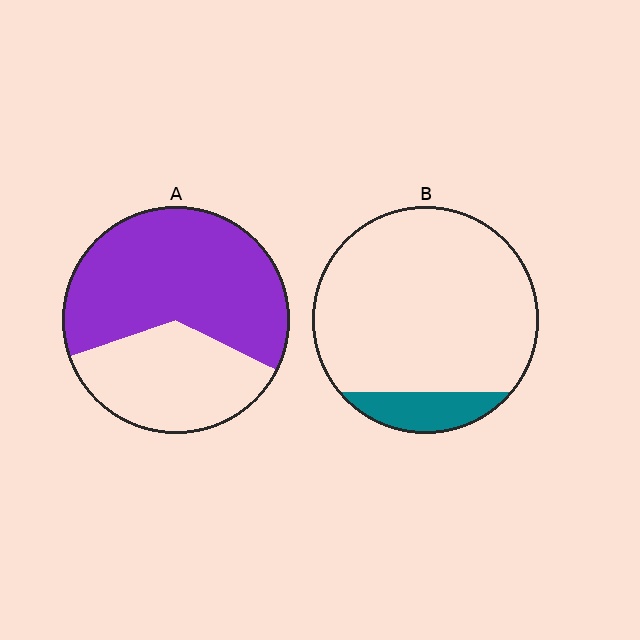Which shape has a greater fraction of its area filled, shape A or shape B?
Shape A.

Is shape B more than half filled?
No.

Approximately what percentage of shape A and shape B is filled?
A is approximately 65% and B is approximately 15%.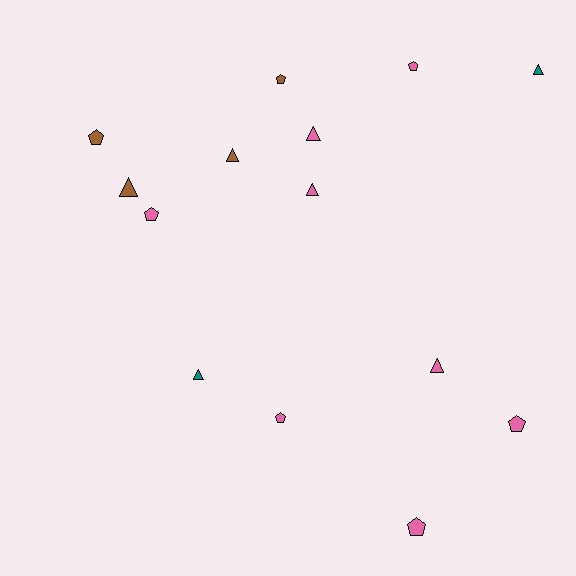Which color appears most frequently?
Pink, with 8 objects.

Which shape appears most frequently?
Pentagon, with 7 objects.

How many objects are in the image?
There are 14 objects.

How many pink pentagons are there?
There are 5 pink pentagons.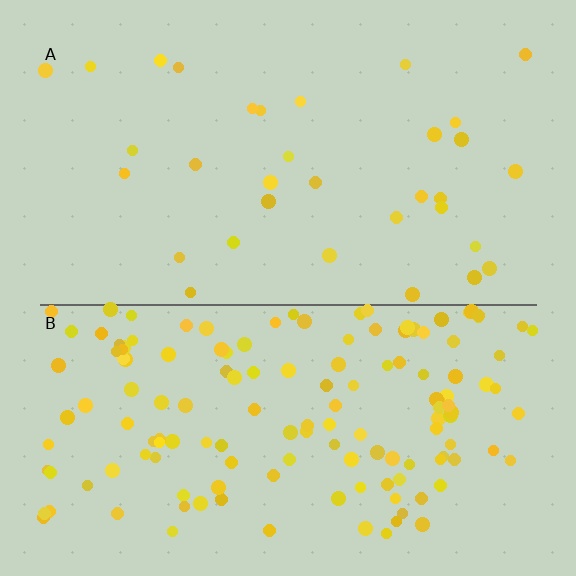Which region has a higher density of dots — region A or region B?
B (the bottom).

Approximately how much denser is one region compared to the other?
Approximately 4.5× — region B over region A.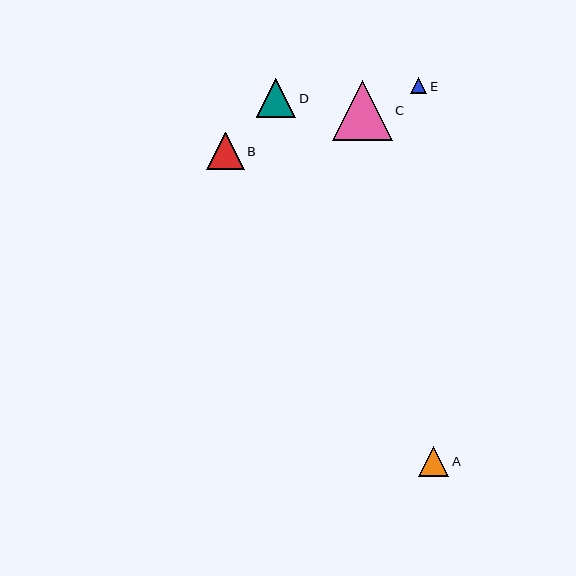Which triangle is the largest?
Triangle C is the largest with a size of approximately 60 pixels.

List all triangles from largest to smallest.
From largest to smallest: C, D, B, A, E.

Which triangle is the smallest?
Triangle E is the smallest with a size of approximately 16 pixels.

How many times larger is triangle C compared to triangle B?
Triangle C is approximately 1.6 times the size of triangle B.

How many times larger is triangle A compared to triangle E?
Triangle A is approximately 1.9 times the size of triangle E.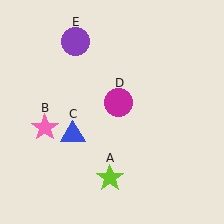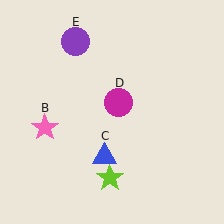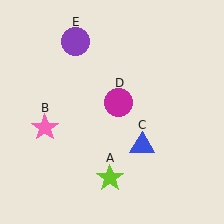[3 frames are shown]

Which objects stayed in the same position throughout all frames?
Lime star (object A) and pink star (object B) and magenta circle (object D) and purple circle (object E) remained stationary.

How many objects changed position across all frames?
1 object changed position: blue triangle (object C).